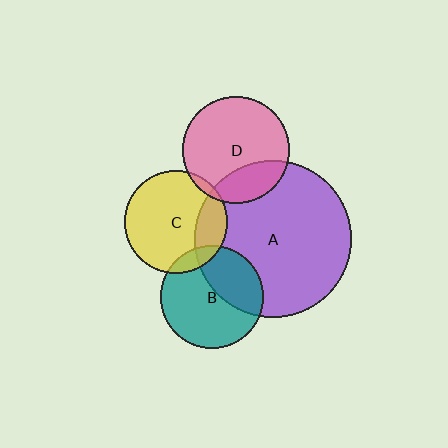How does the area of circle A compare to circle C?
Approximately 2.3 times.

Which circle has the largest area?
Circle A (purple).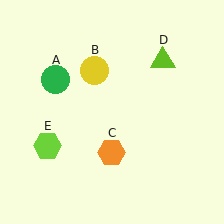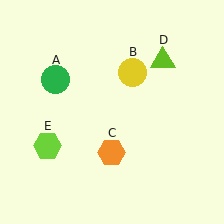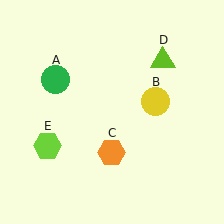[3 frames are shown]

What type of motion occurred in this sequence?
The yellow circle (object B) rotated clockwise around the center of the scene.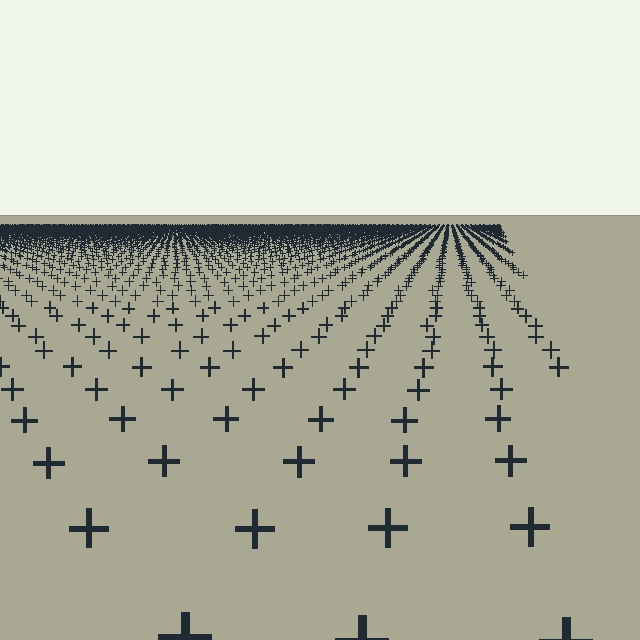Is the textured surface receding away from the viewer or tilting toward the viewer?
The surface is receding away from the viewer. Texture elements get smaller and denser toward the top.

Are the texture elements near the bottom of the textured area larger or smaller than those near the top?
Larger. Near the bottom, elements are closer to the viewer and appear at a bigger on-screen size.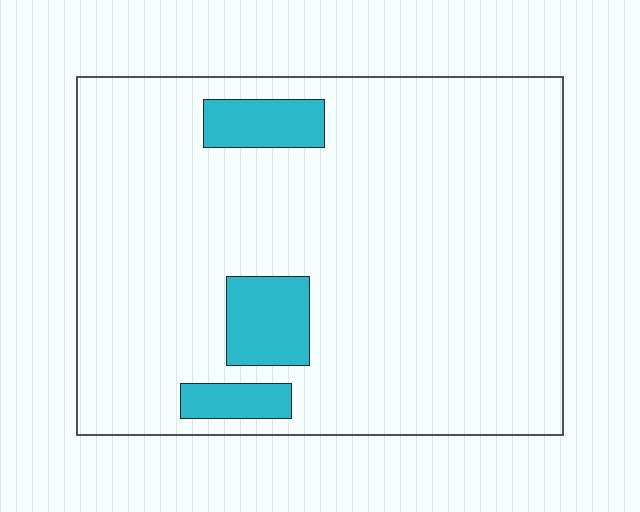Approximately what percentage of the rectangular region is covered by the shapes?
Approximately 10%.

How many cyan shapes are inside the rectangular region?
3.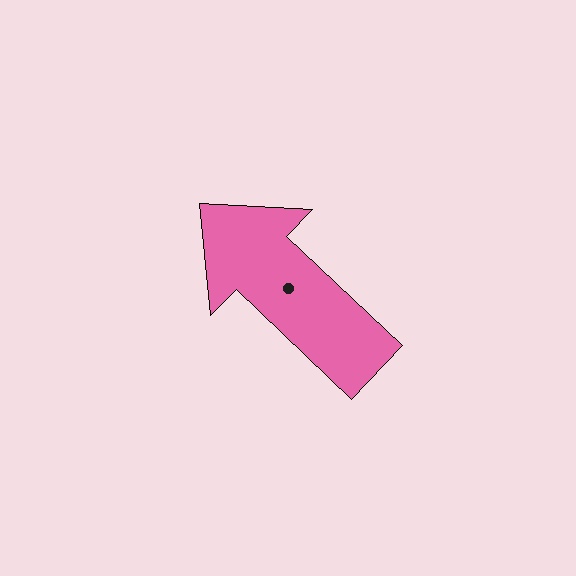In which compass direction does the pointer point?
Northwest.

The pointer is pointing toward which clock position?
Roughly 10 o'clock.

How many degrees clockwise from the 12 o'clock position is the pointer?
Approximately 314 degrees.